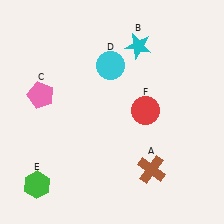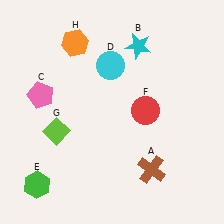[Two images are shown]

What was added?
A lime diamond (G), an orange hexagon (H) were added in Image 2.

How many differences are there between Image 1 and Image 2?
There are 2 differences between the two images.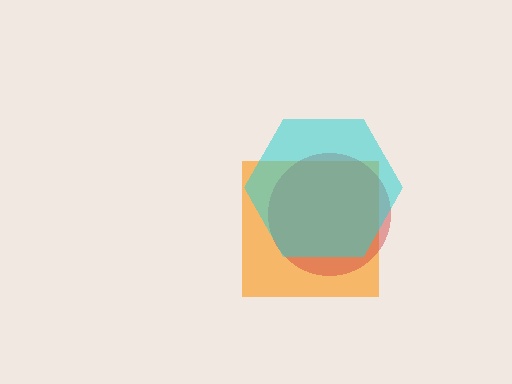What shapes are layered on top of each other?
The layered shapes are: an orange square, a red circle, a cyan hexagon.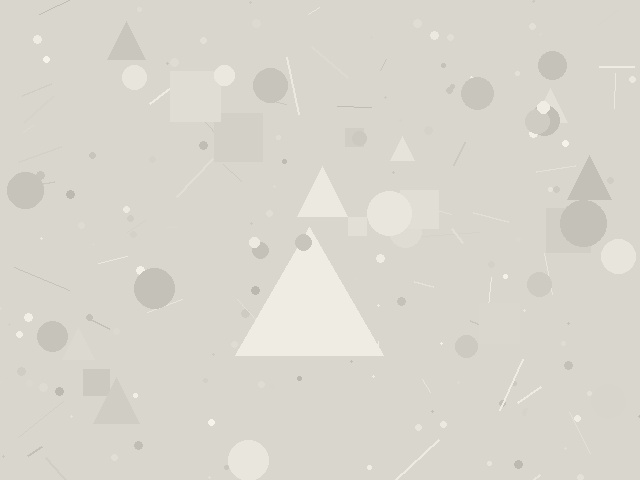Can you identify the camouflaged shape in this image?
The camouflaged shape is a triangle.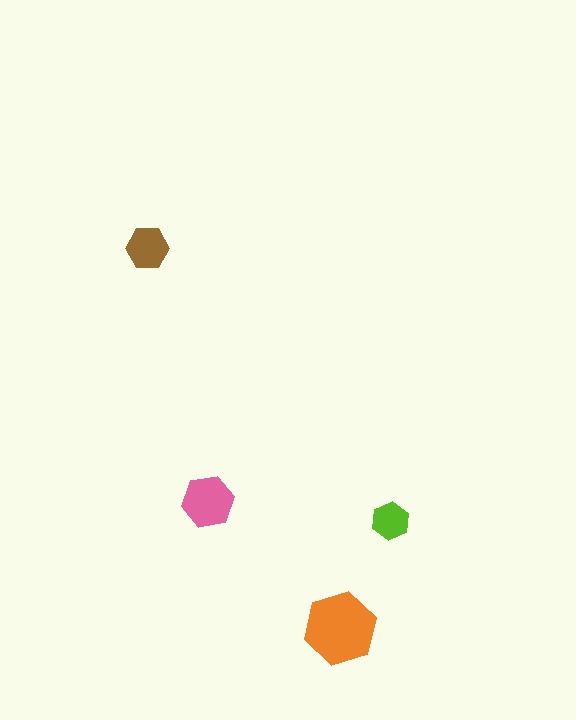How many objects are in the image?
There are 4 objects in the image.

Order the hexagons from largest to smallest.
the orange one, the pink one, the brown one, the lime one.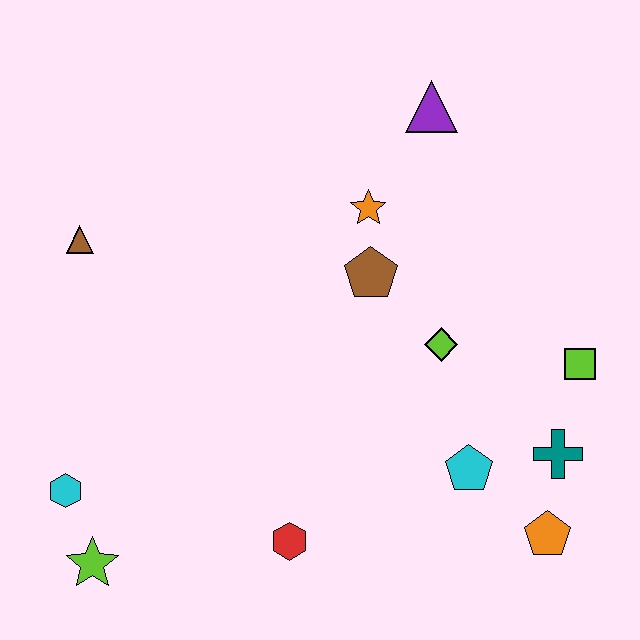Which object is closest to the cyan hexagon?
The lime star is closest to the cyan hexagon.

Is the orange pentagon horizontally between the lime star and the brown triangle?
No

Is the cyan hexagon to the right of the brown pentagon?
No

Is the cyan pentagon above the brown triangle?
No